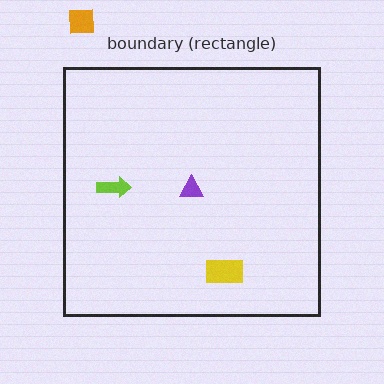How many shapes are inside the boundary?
3 inside, 1 outside.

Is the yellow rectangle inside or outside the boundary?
Inside.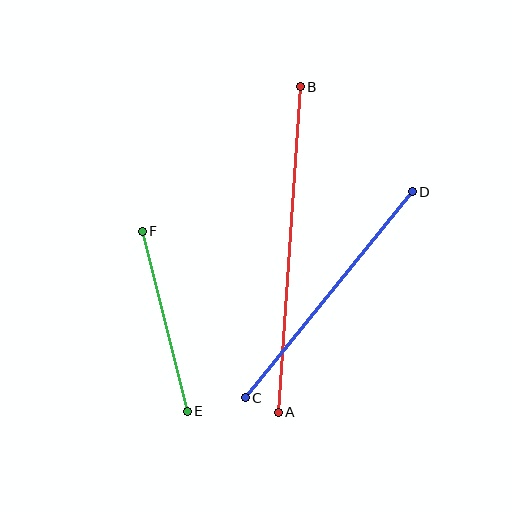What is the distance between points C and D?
The distance is approximately 265 pixels.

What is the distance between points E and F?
The distance is approximately 185 pixels.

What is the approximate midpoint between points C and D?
The midpoint is at approximately (329, 295) pixels.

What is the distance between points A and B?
The distance is approximately 326 pixels.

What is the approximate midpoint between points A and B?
The midpoint is at approximately (289, 250) pixels.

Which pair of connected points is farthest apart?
Points A and B are farthest apart.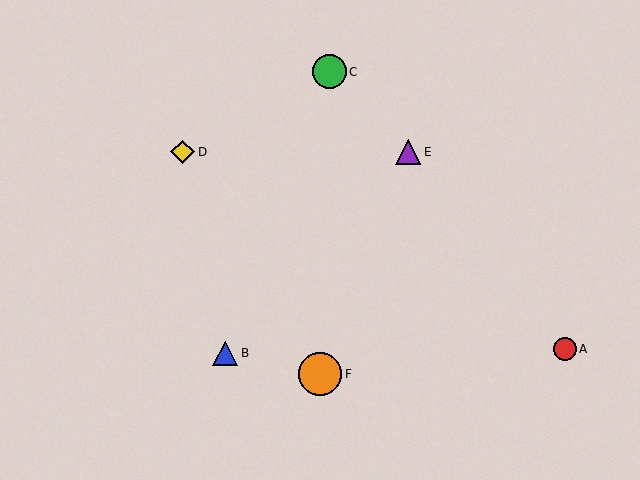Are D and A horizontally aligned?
No, D is at y≈152 and A is at y≈349.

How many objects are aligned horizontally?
2 objects (D, E) are aligned horizontally.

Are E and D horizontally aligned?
Yes, both are at y≈152.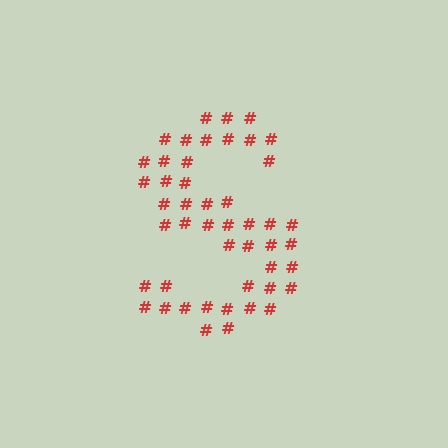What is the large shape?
The large shape is the letter S.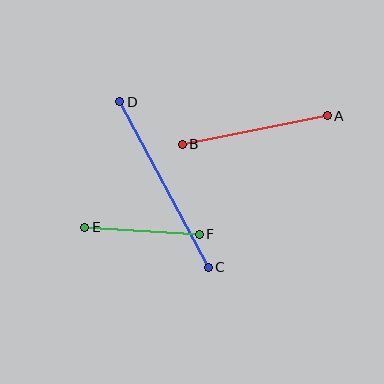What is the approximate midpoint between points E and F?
The midpoint is at approximately (142, 231) pixels.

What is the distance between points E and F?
The distance is approximately 115 pixels.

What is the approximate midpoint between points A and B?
The midpoint is at approximately (255, 130) pixels.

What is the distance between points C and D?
The distance is approximately 187 pixels.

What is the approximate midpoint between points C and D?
The midpoint is at approximately (164, 184) pixels.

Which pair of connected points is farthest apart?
Points C and D are farthest apart.